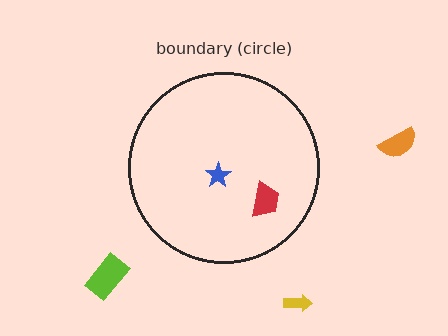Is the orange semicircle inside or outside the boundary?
Outside.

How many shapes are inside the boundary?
2 inside, 3 outside.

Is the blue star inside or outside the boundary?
Inside.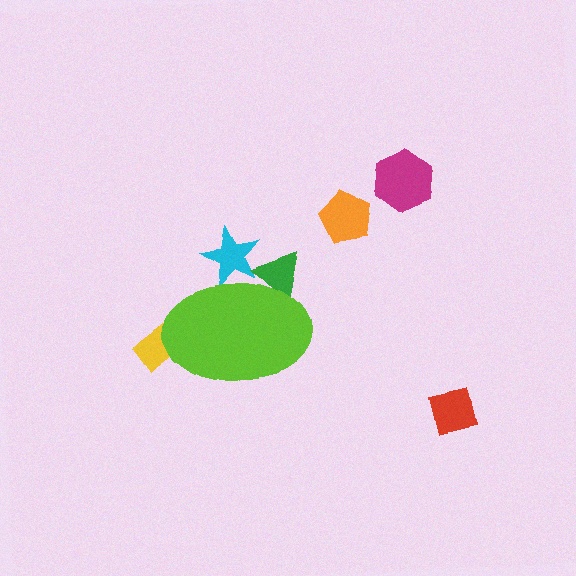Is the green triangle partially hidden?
Yes, the green triangle is partially hidden behind the lime ellipse.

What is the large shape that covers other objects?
A lime ellipse.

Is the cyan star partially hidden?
Yes, the cyan star is partially hidden behind the lime ellipse.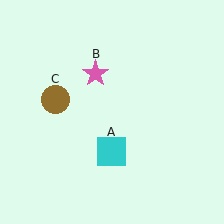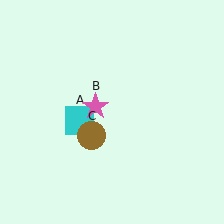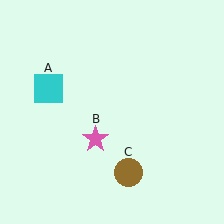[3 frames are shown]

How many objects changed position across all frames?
3 objects changed position: cyan square (object A), pink star (object B), brown circle (object C).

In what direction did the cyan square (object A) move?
The cyan square (object A) moved up and to the left.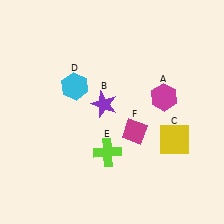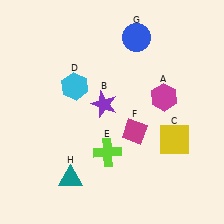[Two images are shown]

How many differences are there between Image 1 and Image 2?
There are 2 differences between the two images.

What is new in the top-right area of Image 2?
A blue circle (G) was added in the top-right area of Image 2.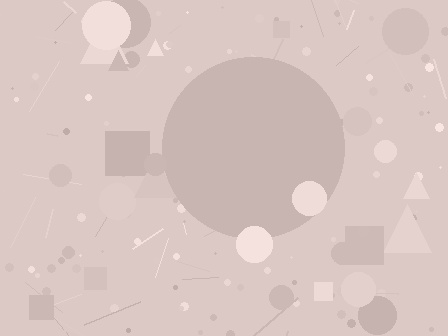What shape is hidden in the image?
A circle is hidden in the image.